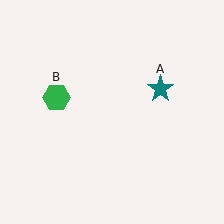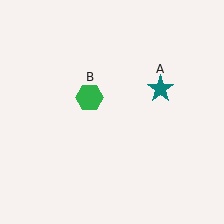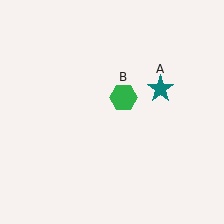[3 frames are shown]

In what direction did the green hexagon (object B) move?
The green hexagon (object B) moved right.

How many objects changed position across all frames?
1 object changed position: green hexagon (object B).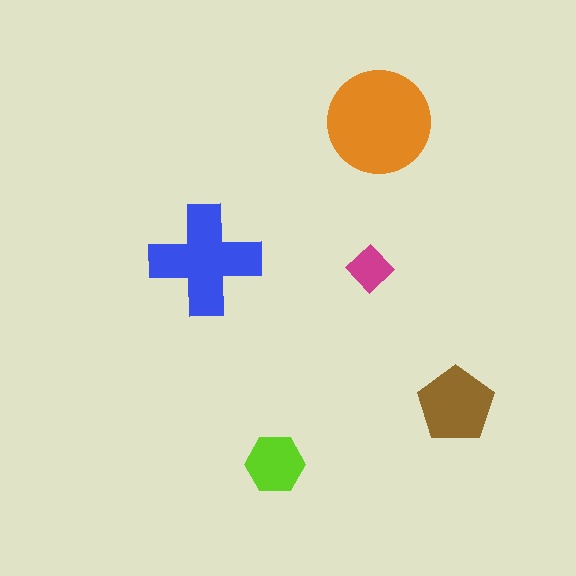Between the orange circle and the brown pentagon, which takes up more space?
The orange circle.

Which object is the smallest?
The magenta diamond.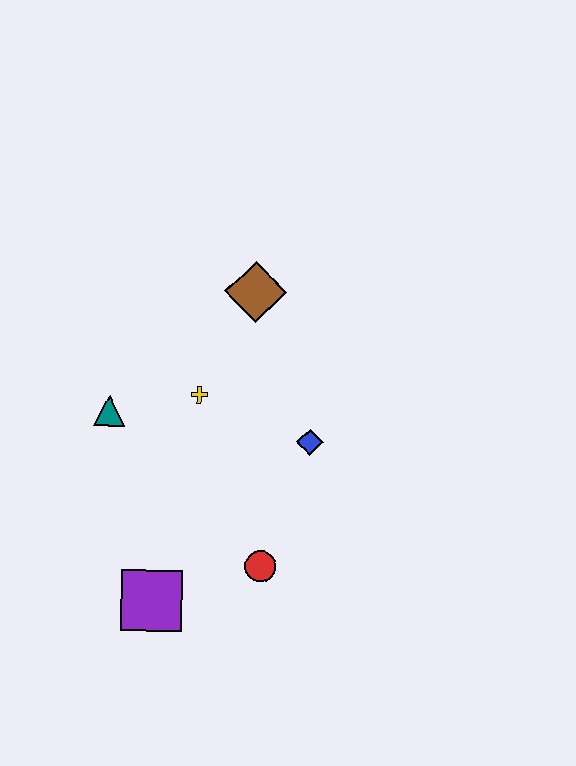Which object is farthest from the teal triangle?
The red circle is farthest from the teal triangle.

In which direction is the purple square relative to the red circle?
The purple square is to the left of the red circle.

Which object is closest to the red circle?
The purple square is closest to the red circle.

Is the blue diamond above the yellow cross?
No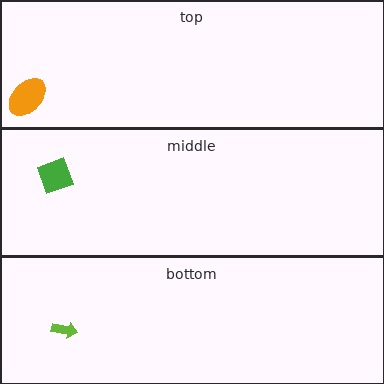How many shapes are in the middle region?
1.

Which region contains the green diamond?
The middle region.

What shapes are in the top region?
The orange ellipse.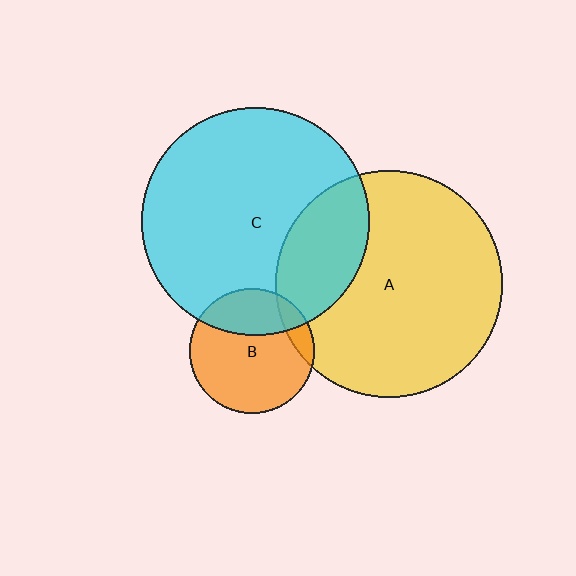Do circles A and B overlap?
Yes.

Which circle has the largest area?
Circle C (cyan).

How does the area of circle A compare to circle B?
Approximately 3.3 times.